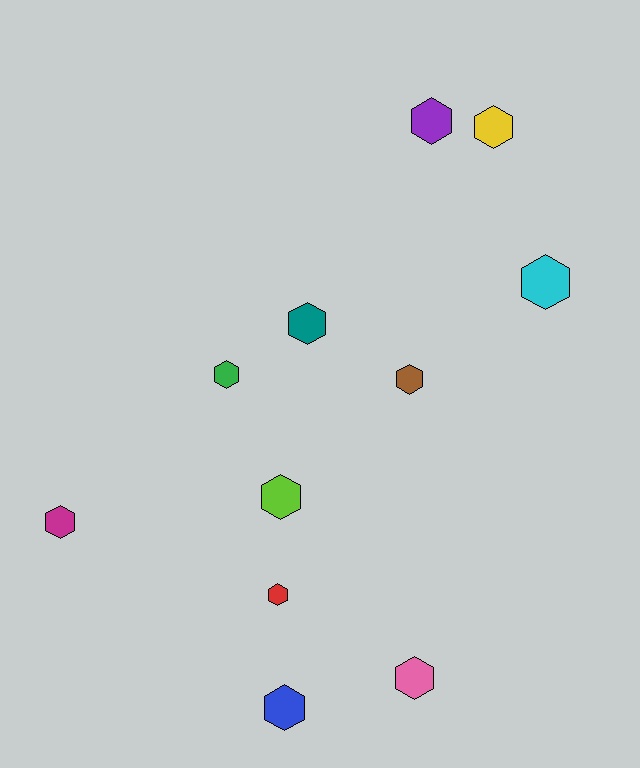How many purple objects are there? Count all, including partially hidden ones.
There is 1 purple object.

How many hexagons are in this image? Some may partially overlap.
There are 11 hexagons.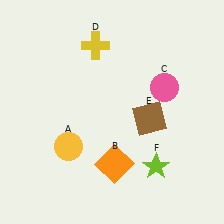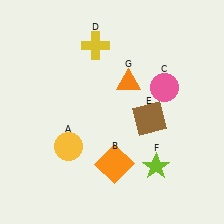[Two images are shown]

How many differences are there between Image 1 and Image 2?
There is 1 difference between the two images.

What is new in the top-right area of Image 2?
An orange triangle (G) was added in the top-right area of Image 2.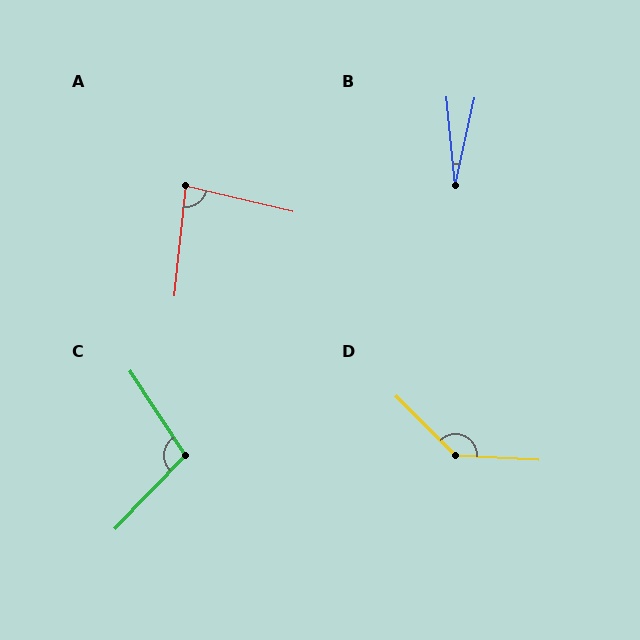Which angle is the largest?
D, at approximately 138 degrees.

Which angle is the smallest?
B, at approximately 18 degrees.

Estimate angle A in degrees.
Approximately 83 degrees.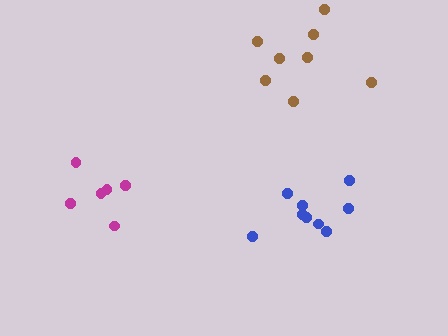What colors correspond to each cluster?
The clusters are colored: brown, blue, magenta.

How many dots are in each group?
Group 1: 8 dots, Group 2: 9 dots, Group 3: 6 dots (23 total).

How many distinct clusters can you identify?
There are 3 distinct clusters.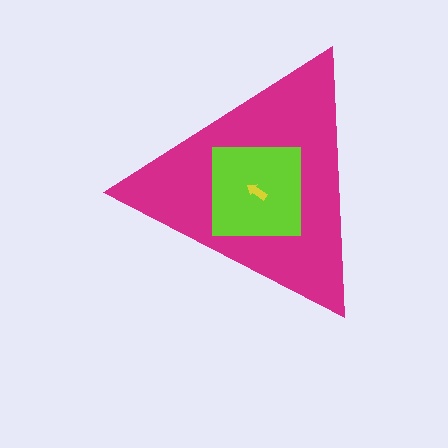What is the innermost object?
The yellow arrow.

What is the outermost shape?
The magenta triangle.